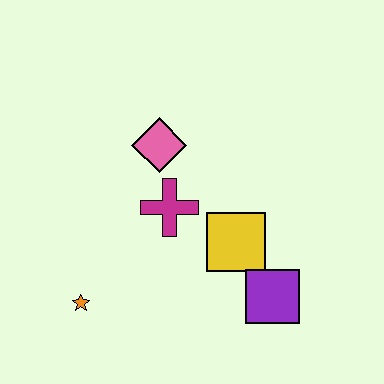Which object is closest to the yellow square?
The purple square is closest to the yellow square.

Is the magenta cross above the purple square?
Yes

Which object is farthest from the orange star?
The purple square is farthest from the orange star.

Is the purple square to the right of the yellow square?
Yes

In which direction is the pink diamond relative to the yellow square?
The pink diamond is above the yellow square.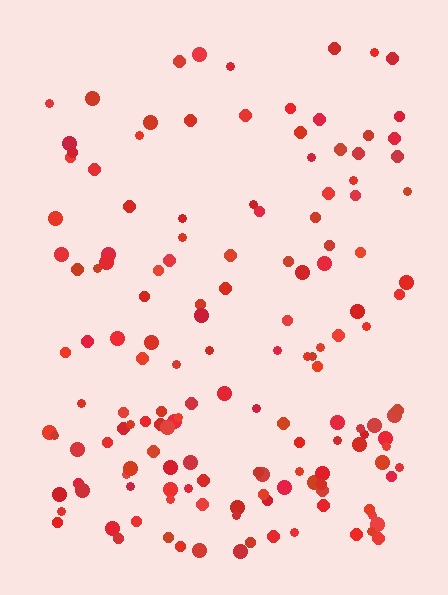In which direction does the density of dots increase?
From top to bottom, with the bottom side densest.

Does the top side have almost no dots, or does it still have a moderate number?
Still a moderate number, just noticeably fewer than the bottom.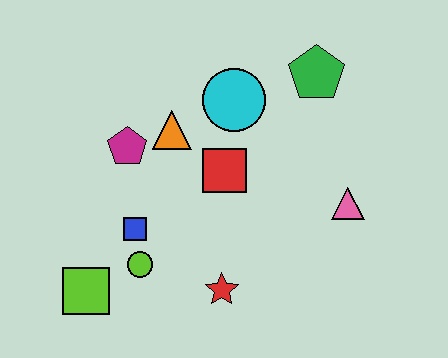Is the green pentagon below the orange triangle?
No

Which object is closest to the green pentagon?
The cyan circle is closest to the green pentagon.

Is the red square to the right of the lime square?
Yes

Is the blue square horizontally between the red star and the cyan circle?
No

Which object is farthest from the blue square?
The green pentagon is farthest from the blue square.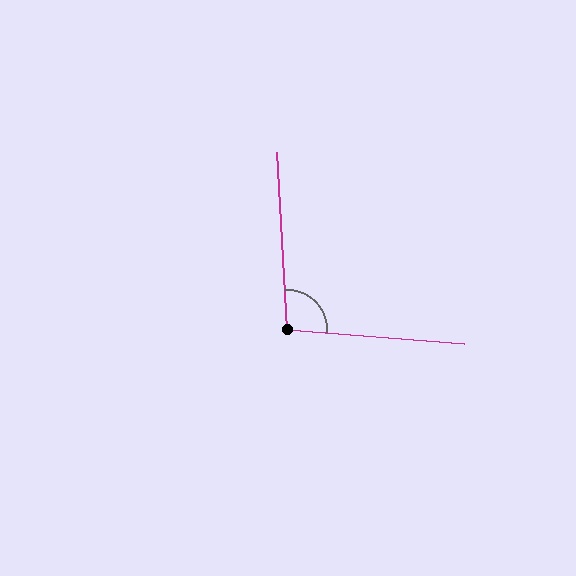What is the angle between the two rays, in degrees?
Approximately 98 degrees.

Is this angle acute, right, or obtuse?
It is obtuse.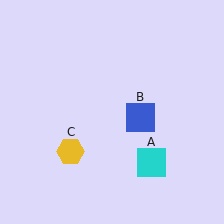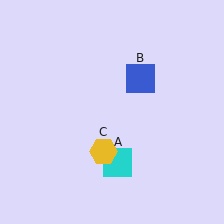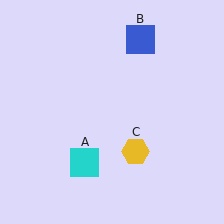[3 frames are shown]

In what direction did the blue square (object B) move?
The blue square (object B) moved up.